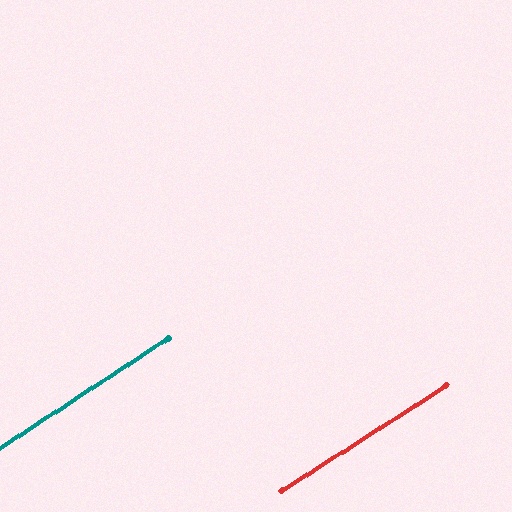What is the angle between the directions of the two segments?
Approximately 0 degrees.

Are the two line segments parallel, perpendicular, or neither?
Parallel — their directions differ by only 0.4°.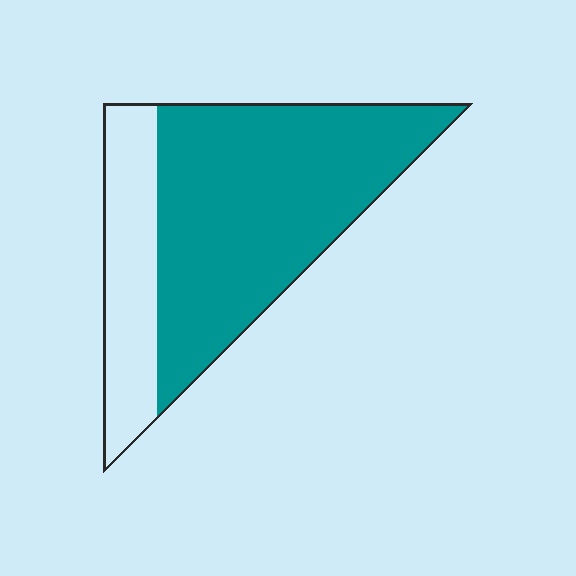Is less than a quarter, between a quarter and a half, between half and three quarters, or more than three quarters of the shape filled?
Between half and three quarters.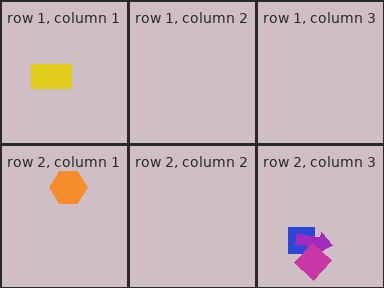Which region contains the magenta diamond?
The row 2, column 3 region.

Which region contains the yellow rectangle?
The row 1, column 1 region.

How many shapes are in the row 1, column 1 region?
1.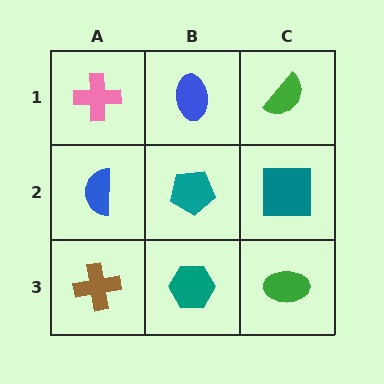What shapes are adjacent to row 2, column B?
A blue ellipse (row 1, column B), a teal hexagon (row 3, column B), a blue semicircle (row 2, column A), a teal square (row 2, column C).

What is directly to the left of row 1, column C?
A blue ellipse.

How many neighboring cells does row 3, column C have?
2.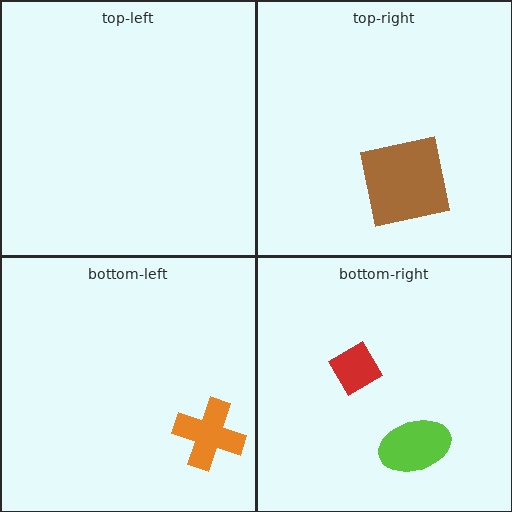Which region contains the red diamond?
The bottom-right region.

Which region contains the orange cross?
The bottom-left region.